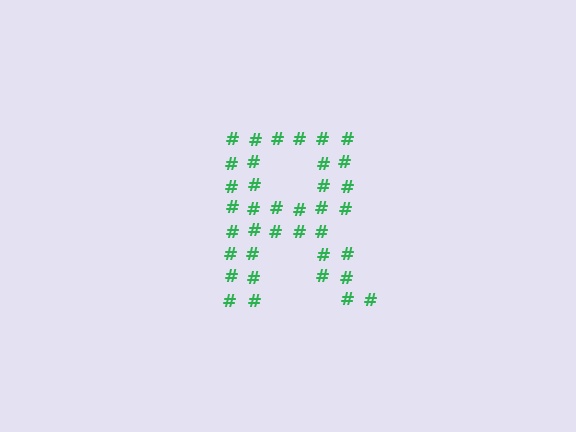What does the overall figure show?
The overall figure shows the letter R.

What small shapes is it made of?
It is made of small hash symbols.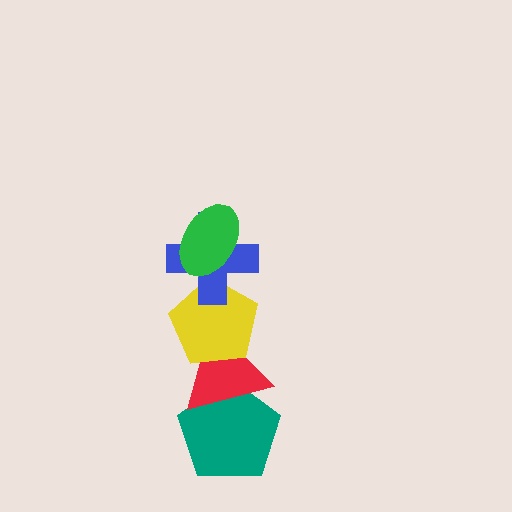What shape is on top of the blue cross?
The green ellipse is on top of the blue cross.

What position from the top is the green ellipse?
The green ellipse is 1st from the top.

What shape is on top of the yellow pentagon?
The blue cross is on top of the yellow pentagon.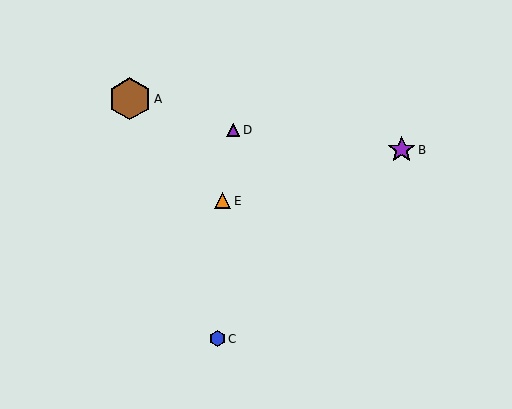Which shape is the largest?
The brown hexagon (labeled A) is the largest.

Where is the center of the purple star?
The center of the purple star is at (402, 150).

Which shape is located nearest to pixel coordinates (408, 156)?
The purple star (labeled B) at (402, 150) is nearest to that location.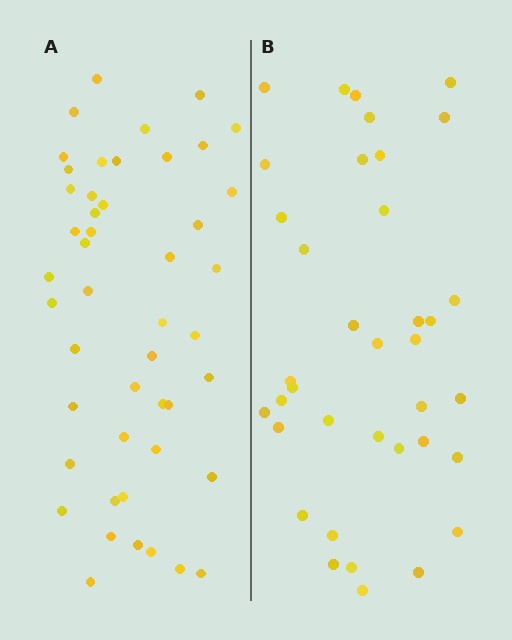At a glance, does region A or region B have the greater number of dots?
Region A (the left region) has more dots.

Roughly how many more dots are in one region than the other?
Region A has roughly 10 or so more dots than region B.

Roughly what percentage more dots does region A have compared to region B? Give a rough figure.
About 25% more.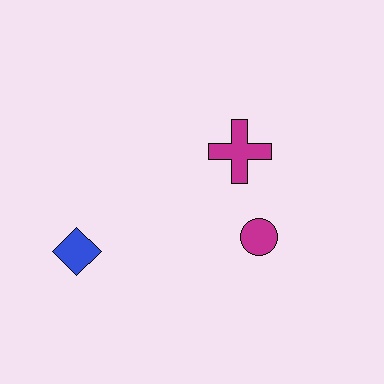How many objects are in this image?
There are 3 objects.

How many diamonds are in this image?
There is 1 diamond.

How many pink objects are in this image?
There are no pink objects.